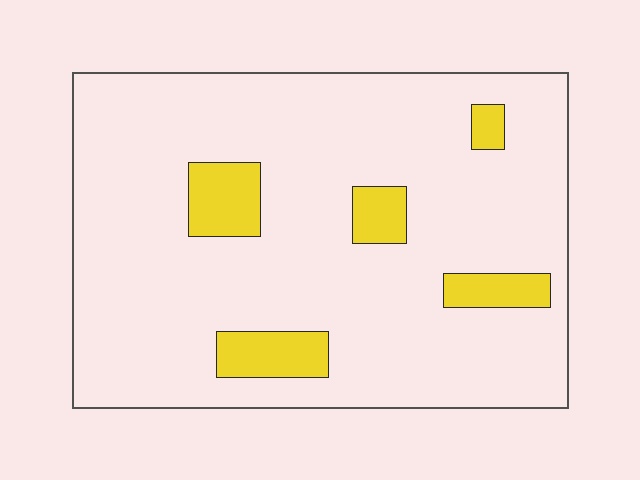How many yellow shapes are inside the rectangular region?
5.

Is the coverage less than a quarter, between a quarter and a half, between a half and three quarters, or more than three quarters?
Less than a quarter.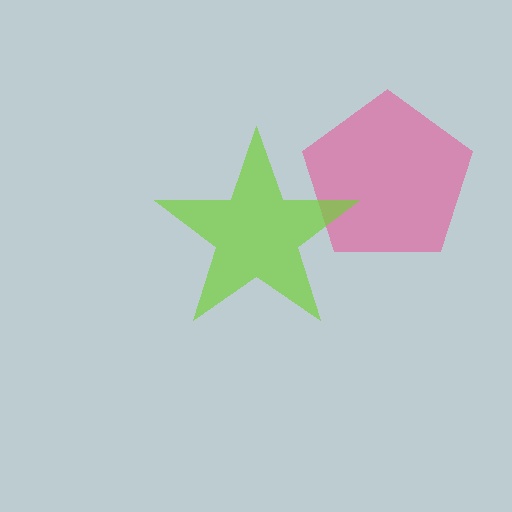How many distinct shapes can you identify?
There are 2 distinct shapes: a pink pentagon, a lime star.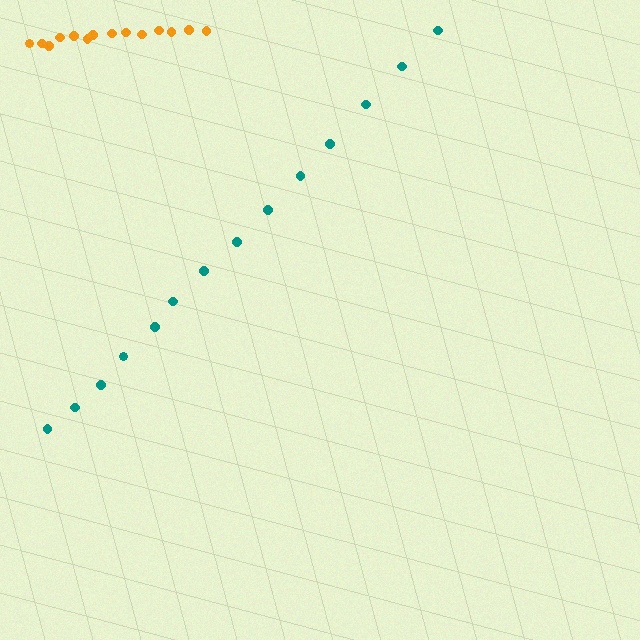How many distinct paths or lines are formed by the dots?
There are 2 distinct paths.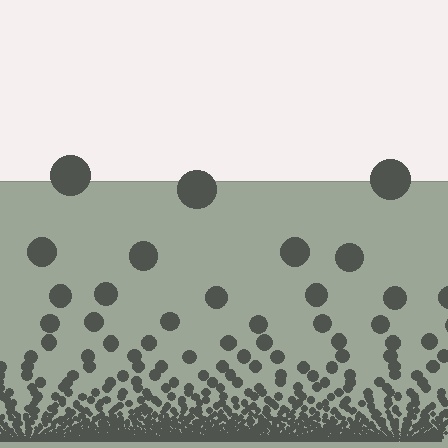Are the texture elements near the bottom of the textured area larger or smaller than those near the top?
Smaller. The gradient is inverted — elements near the bottom are smaller and denser.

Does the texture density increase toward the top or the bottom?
Density increases toward the bottom.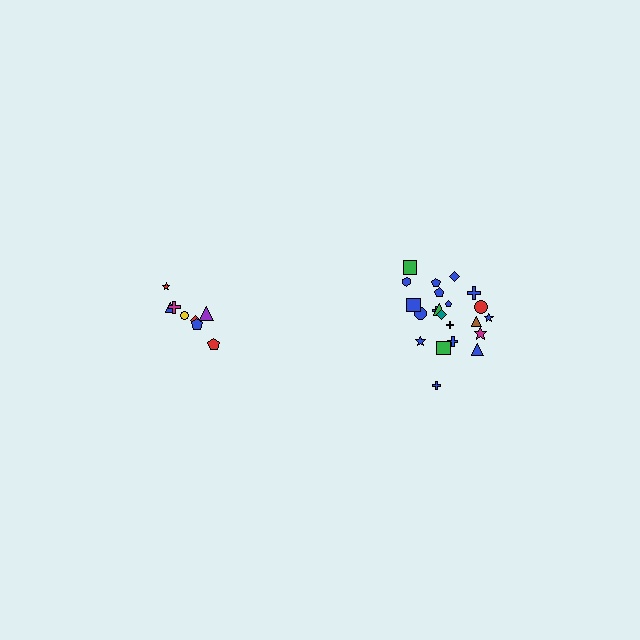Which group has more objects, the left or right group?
The right group.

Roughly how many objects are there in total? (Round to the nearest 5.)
Roughly 30 objects in total.